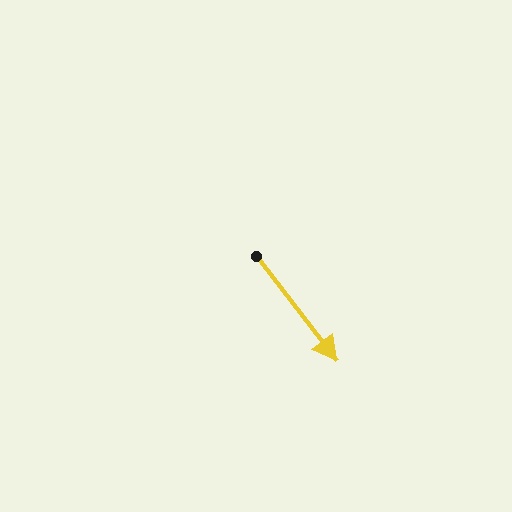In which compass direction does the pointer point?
Southeast.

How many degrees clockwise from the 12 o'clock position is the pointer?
Approximately 142 degrees.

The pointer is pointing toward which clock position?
Roughly 5 o'clock.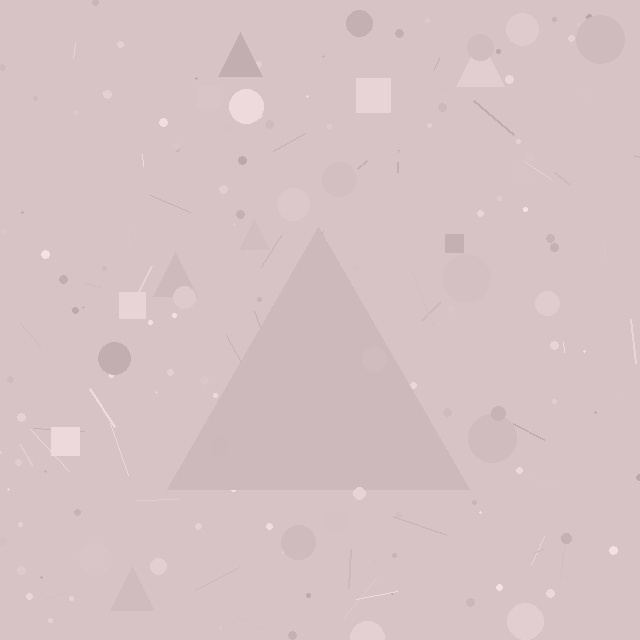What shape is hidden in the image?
A triangle is hidden in the image.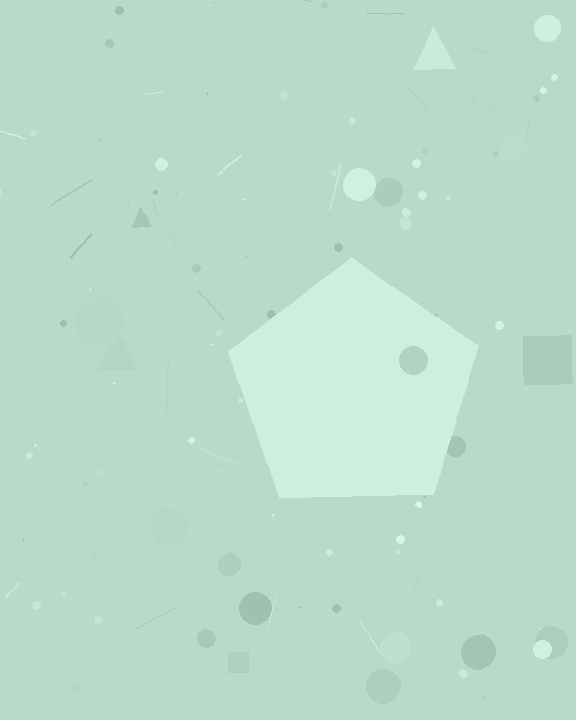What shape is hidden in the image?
A pentagon is hidden in the image.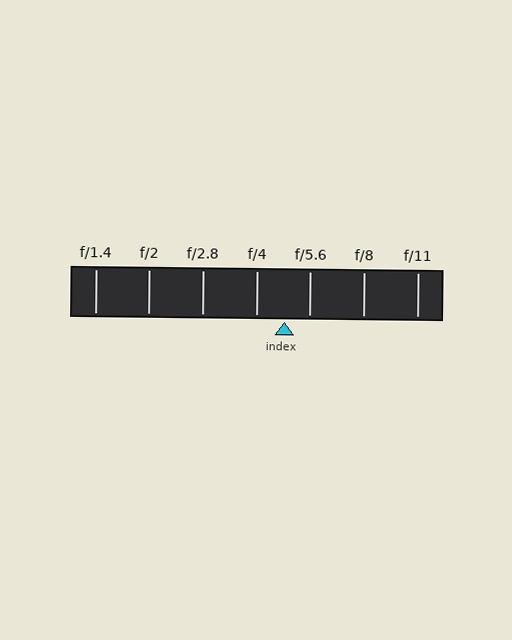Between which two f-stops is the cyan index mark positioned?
The index mark is between f/4 and f/5.6.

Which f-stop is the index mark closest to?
The index mark is closest to f/5.6.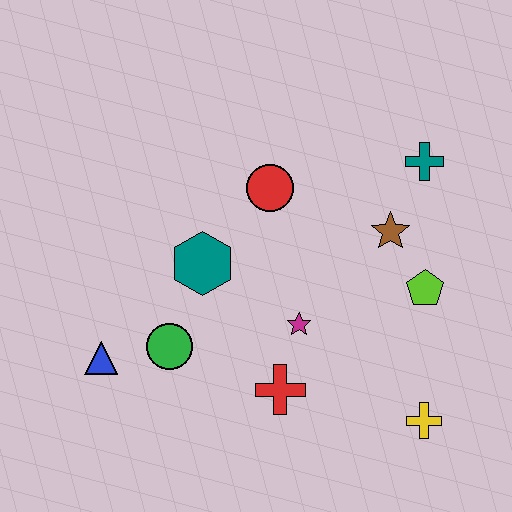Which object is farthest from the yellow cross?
The blue triangle is farthest from the yellow cross.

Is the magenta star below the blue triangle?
No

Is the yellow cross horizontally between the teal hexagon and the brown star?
No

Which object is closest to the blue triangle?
The green circle is closest to the blue triangle.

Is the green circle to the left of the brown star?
Yes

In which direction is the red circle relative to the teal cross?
The red circle is to the left of the teal cross.